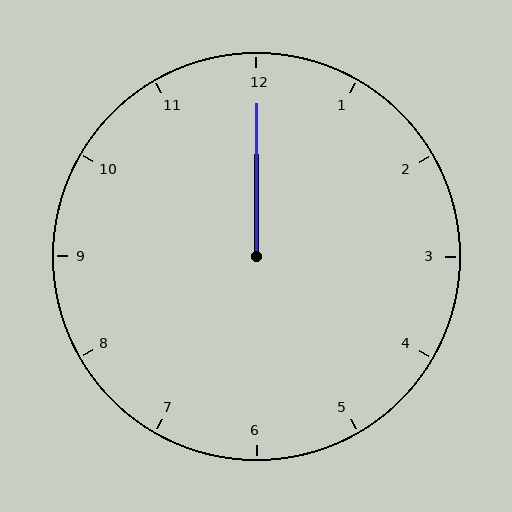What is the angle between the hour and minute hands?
Approximately 0 degrees.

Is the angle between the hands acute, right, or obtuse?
It is acute.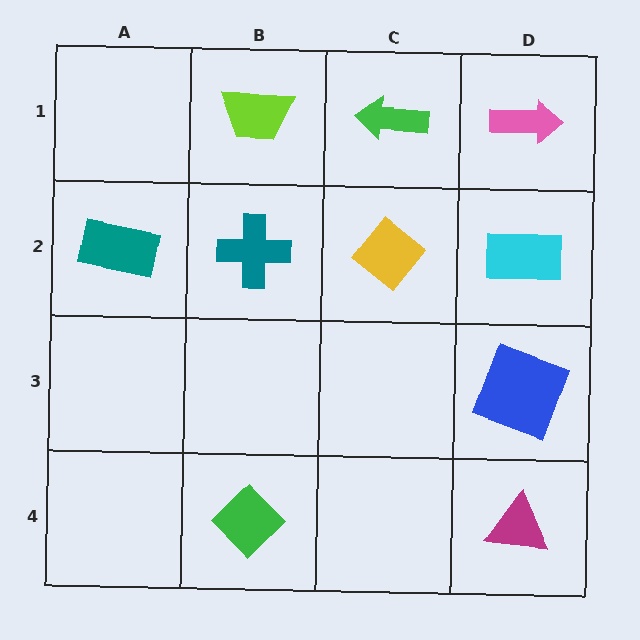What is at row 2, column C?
A yellow diamond.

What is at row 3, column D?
A blue square.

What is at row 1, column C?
A green arrow.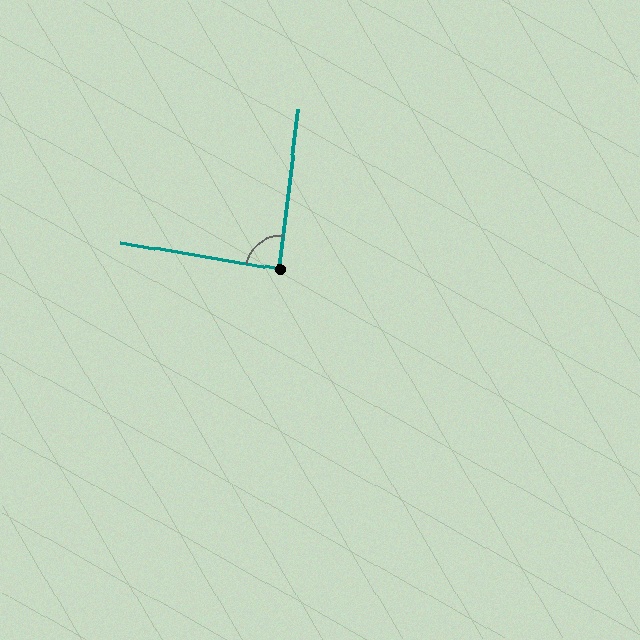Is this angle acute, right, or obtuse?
It is approximately a right angle.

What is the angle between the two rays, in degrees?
Approximately 88 degrees.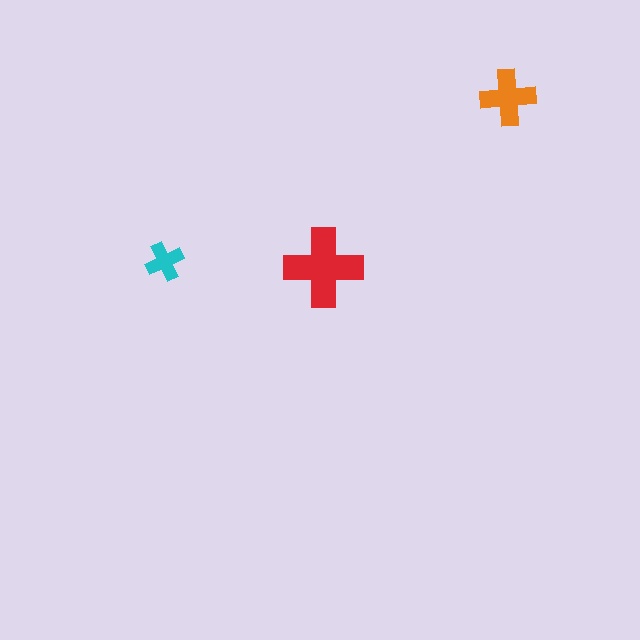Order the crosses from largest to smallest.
the red one, the orange one, the cyan one.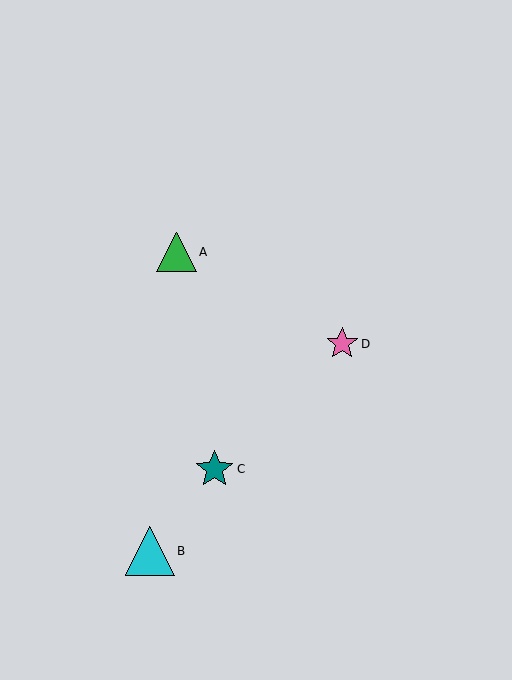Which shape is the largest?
The cyan triangle (labeled B) is the largest.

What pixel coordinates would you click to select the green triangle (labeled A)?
Click at (177, 252) to select the green triangle A.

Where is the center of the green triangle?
The center of the green triangle is at (177, 252).